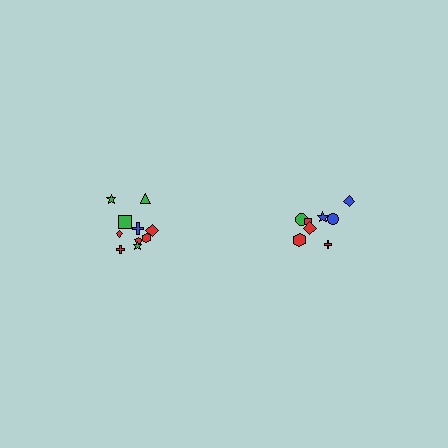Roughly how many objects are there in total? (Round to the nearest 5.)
Roughly 20 objects in total.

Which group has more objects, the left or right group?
The left group.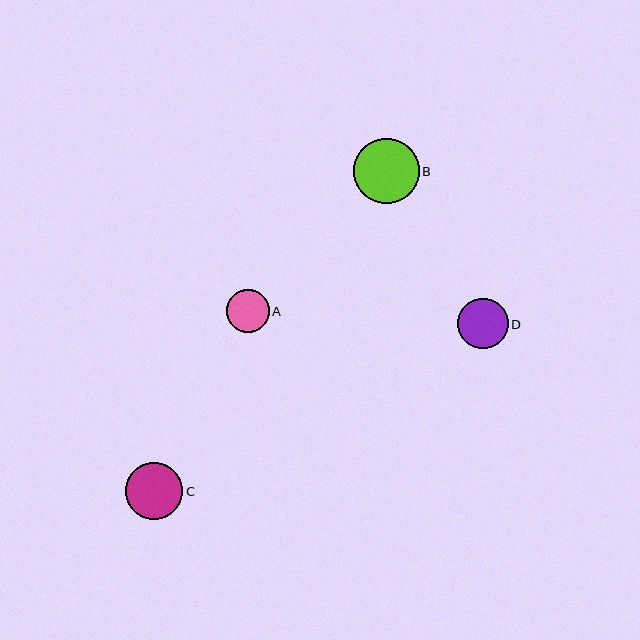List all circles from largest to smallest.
From largest to smallest: B, C, D, A.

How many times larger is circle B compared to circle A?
Circle B is approximately 1.5 times the size of circle A.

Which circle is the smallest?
Circle A is the smallest with a size of approximately 43 pixels.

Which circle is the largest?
Circle B is the largest with a size of approximately 65 pixels.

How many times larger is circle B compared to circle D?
Circle B is approximately 1.3 times the size of circle D.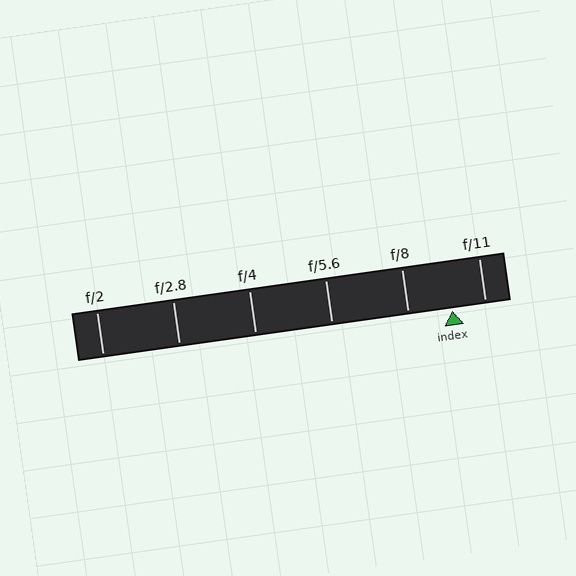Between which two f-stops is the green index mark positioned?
The index mark is between f/8 and f/11.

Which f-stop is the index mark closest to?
The index mark is closest to f/11.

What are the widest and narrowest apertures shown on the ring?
The widest aperture shown is f/2 and the narrowest is f/11.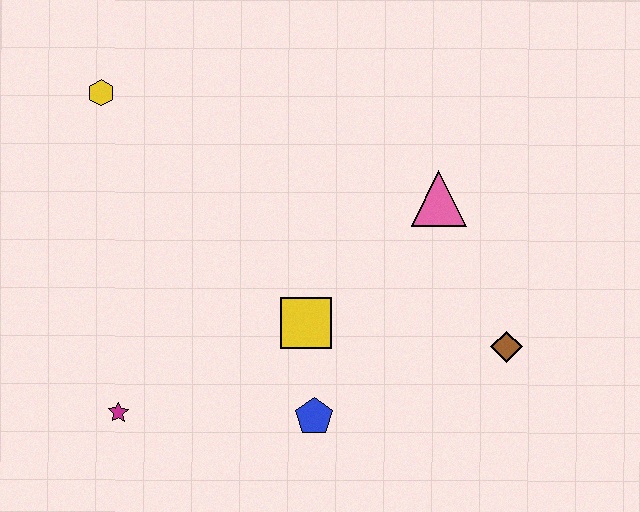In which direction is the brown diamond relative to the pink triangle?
The brown diamond is below the pink triangle.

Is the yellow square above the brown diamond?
Yes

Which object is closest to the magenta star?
The blue pentagon is closest to the magenta star.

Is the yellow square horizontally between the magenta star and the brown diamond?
Yes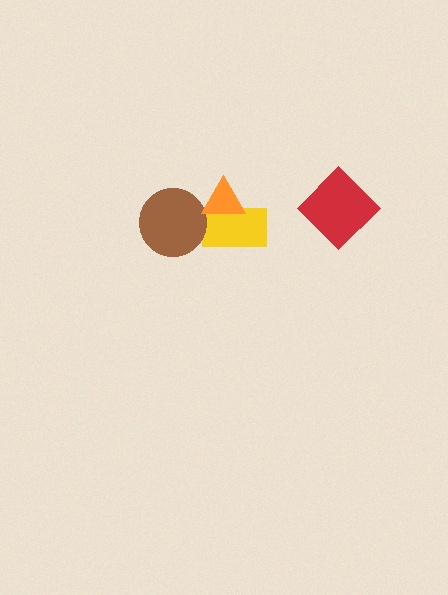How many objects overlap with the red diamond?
0 objects overlap with the red diamond.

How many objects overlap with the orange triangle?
1 object overlaps with the orange triangle.